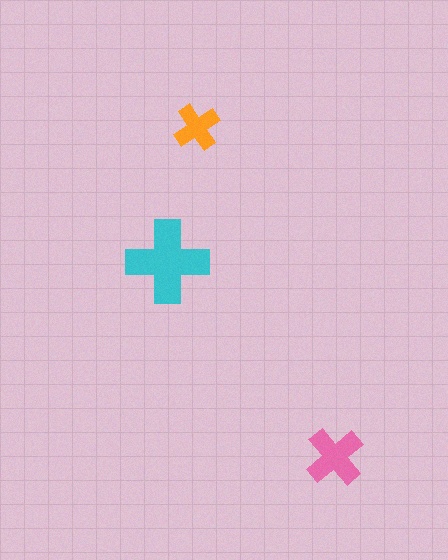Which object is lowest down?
The pink cross is bottommost.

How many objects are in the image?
There are 3 objects in the image.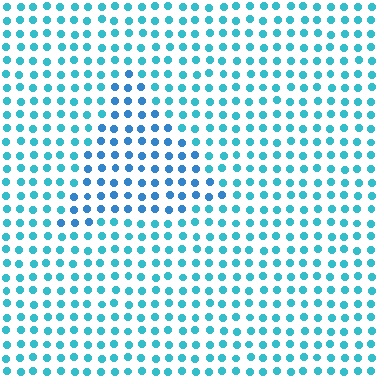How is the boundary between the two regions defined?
The boundary is defined purely by a slight shift in hue (about 23 degrees). Spacing, size, and orientation are identical on both sides.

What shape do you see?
I see a triangle.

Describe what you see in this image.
The image is filled with small cyan elements in a uniform arrangement. A triangle-shaped region is visible where the elements are tinted to a slightly different hue, forming a subtle color boundary.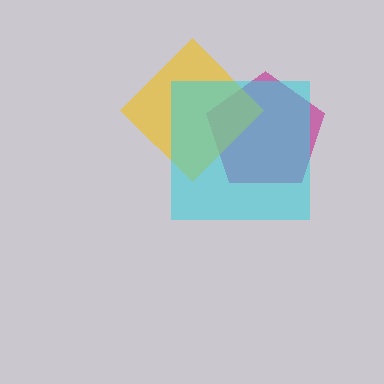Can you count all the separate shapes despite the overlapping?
Yes, there are 3 separate shapes.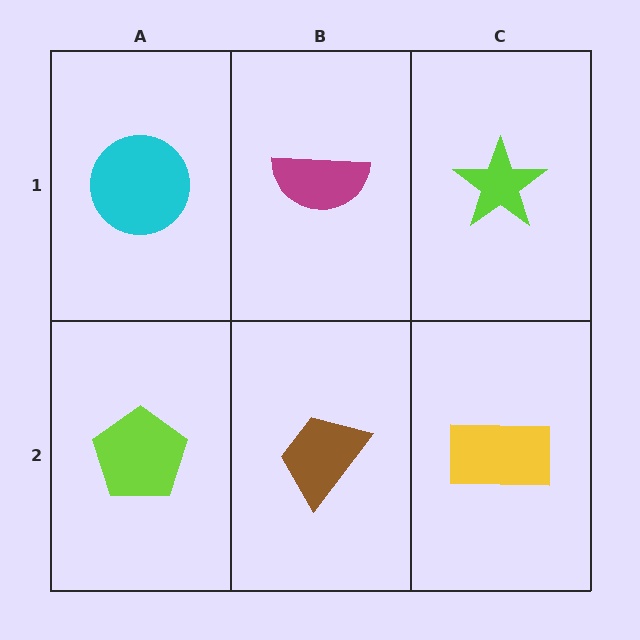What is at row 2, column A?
A lime pentagon.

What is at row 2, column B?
A brown trapezoid.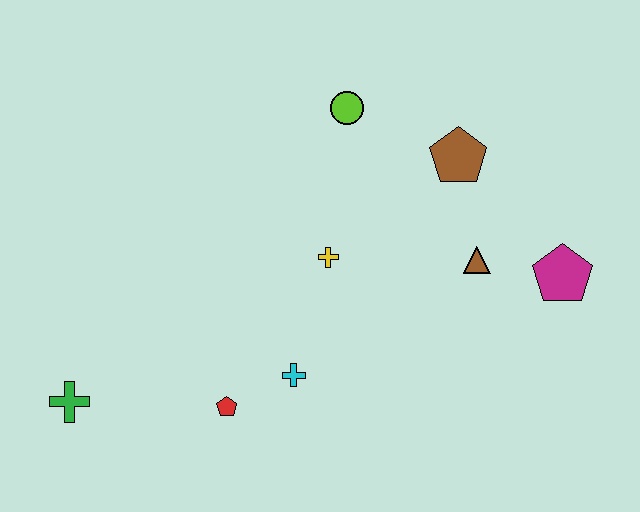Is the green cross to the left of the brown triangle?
Yes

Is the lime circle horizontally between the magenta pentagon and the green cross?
Yes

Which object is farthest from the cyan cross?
The magenta pentagon is farthest from the cyan cross.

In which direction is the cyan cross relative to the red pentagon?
The cyan cross is to the right of the red pentagon.